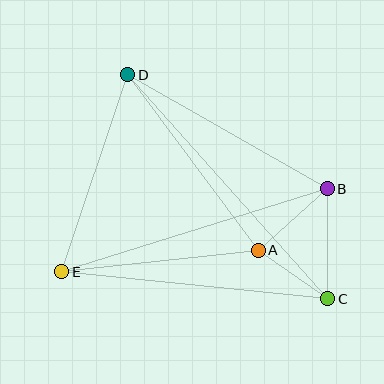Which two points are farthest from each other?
Points C and D are farthest from each other.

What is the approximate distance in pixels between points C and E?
The distance between C and E is approximately 267 pixels.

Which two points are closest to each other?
Points A and C are closest to each other.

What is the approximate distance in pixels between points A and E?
The distance between A and E is approximately 198 pixels.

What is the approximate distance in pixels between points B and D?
The distance between B and D is approximately 230 pixels.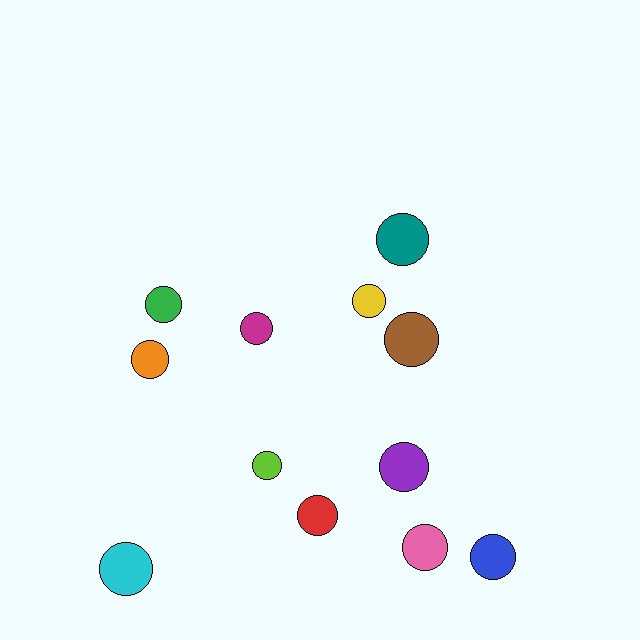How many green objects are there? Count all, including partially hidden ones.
There is 1 green object.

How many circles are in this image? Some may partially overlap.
There are 12 circles.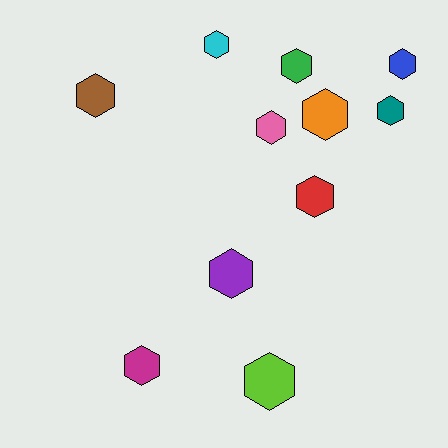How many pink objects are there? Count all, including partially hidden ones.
There is 1 pink object.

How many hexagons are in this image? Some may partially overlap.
There are 11 hexagons.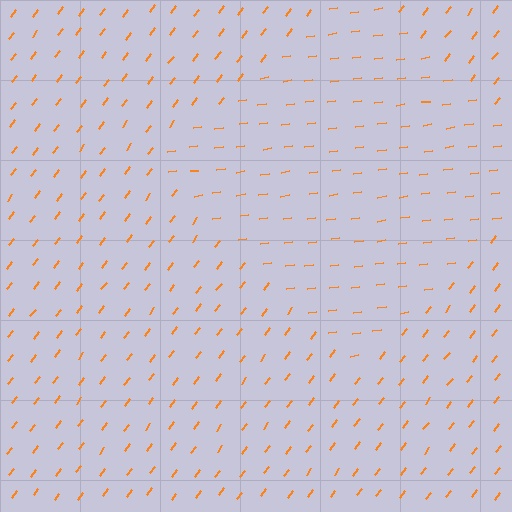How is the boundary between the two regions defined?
The boundary is defined purely by a change in line orientation (approximately 45 degrees difference). All lines are the same color and thickness.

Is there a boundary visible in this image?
Yes, there is a texture boundary formed by a change in line orientation.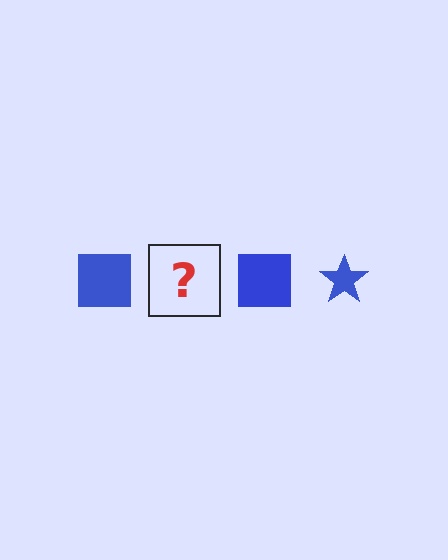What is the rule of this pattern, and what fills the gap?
The rule is that the pattern cycles through square, star shapes in blue. The gap should be filled with a blue star.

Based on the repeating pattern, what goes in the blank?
The blank should be a blue star.